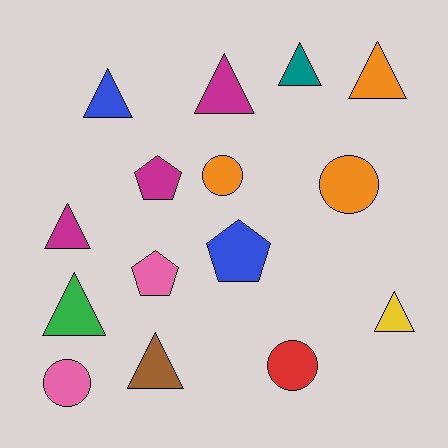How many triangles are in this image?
There are 8 triangles.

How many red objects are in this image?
There is 1 red object.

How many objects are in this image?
There are 15 objects.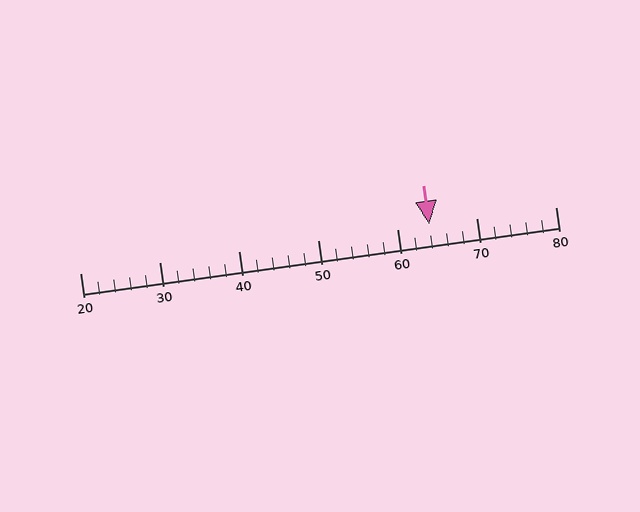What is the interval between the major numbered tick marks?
The major tick marks are spaced 10 units apart.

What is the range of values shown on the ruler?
The ruler shows values from 20 to 80.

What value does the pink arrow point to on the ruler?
The pink arrow points to approximately 64.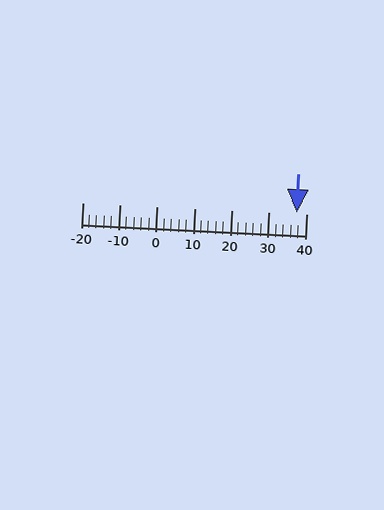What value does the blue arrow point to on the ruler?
The blue arrow points to approximately 38.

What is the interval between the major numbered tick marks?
The major tick marks are spaced 10 units apart.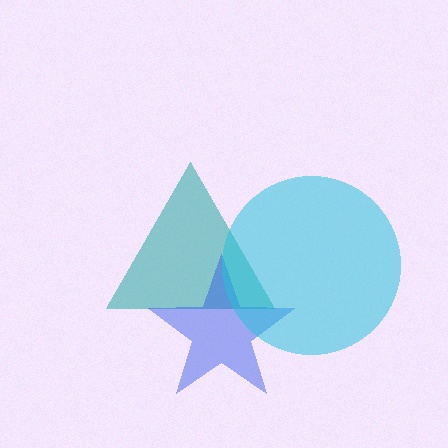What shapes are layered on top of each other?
The layered shapes are: a teal triangle, a blue star, a cyan circle.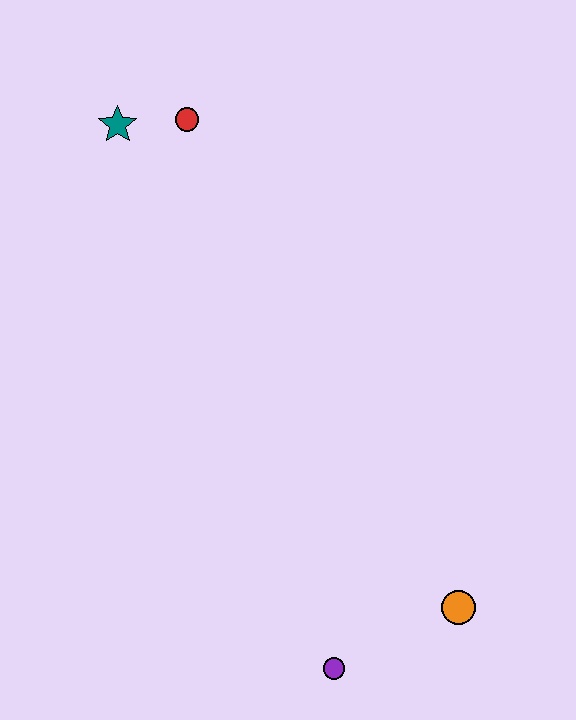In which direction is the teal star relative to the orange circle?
The teal star is above the orange circle.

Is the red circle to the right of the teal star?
Yes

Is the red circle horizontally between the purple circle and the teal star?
Yes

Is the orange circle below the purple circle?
No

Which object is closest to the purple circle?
The orange circle is closest to the purple circle.